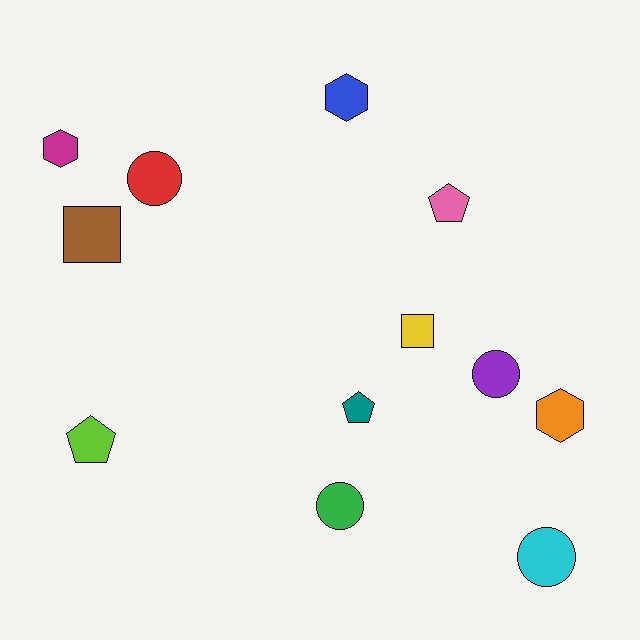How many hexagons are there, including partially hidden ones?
There are 3 hexagons.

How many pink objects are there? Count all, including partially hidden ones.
There is 1 pink object.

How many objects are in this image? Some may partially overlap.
There are 12 objects.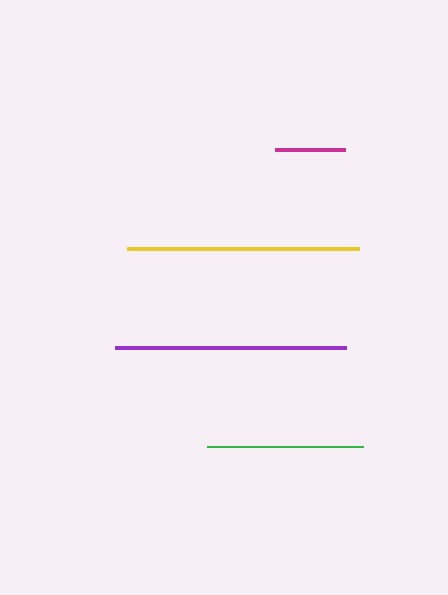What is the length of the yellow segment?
The yellow segment is approximately 232 pixels long.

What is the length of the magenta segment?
The magenta segment is approximately 70 pixels long.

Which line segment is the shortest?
The magenta line is the shortest at approximately 70 pixels.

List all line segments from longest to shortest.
From longest to shortest: yellow, purple, green, magenta.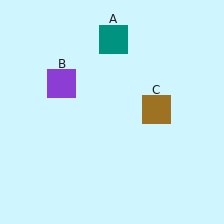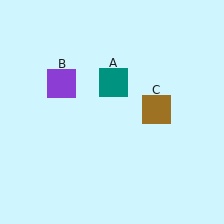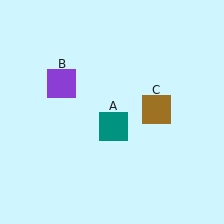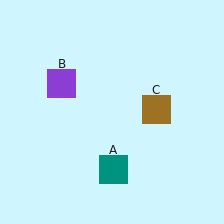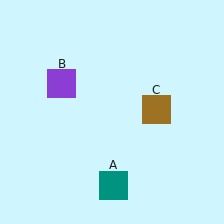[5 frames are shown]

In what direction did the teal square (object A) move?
The teal square (object A) moved down.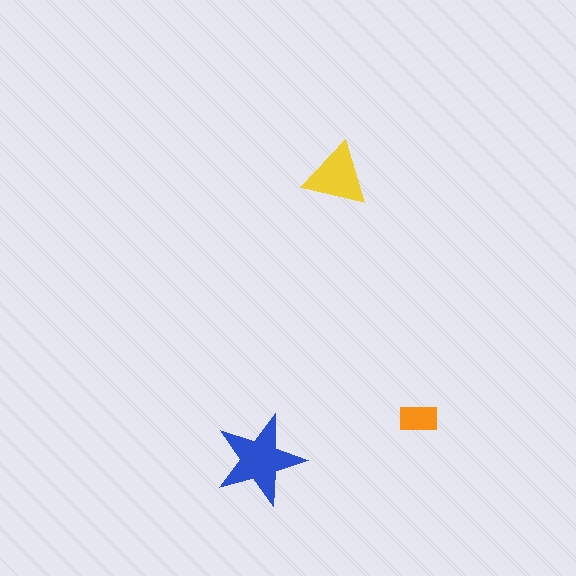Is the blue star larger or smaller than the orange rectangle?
Larger.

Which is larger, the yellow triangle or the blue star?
The blue star.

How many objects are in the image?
There are 3 objects in the image.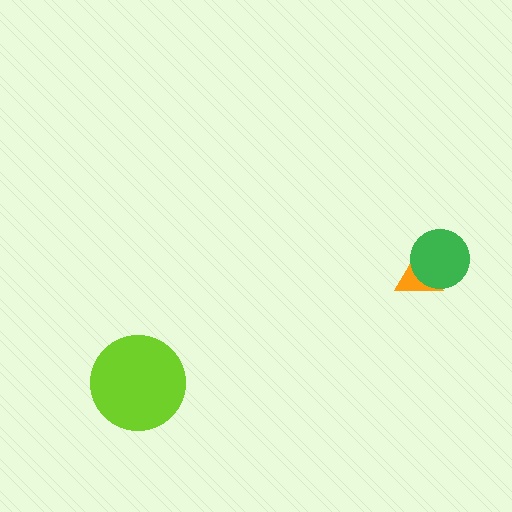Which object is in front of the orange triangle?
The green circle is in front of the orange triangle.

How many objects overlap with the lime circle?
0 objects overlap with the lime circle.